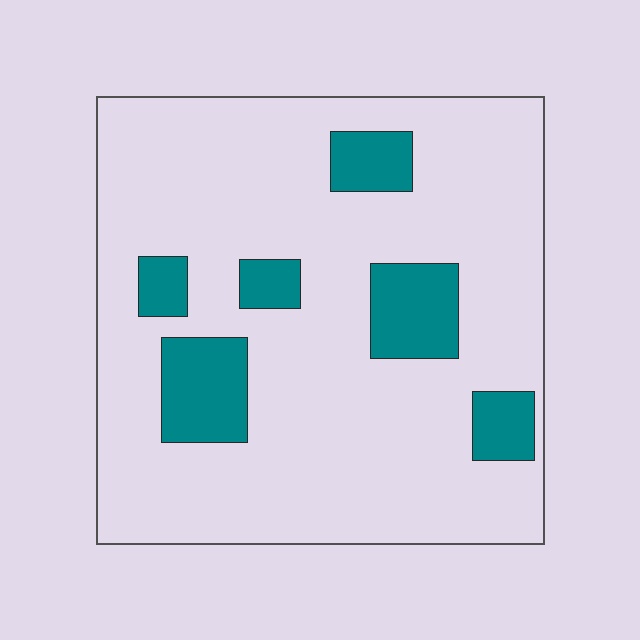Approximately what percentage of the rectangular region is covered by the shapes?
Approximately 15%.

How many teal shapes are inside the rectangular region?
6.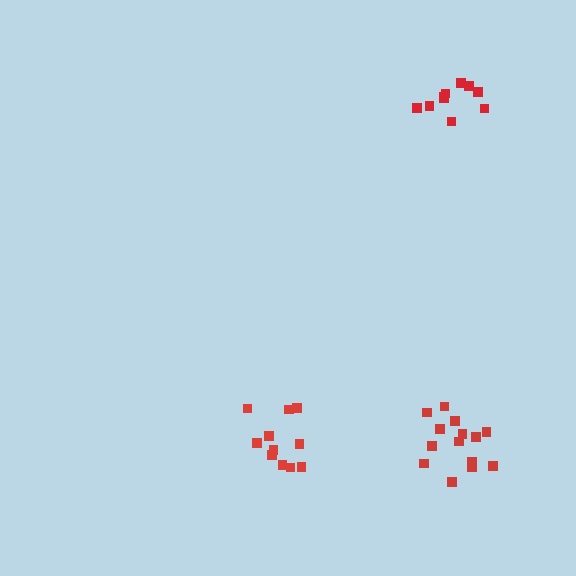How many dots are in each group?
Group 1: 11 dots, Group 2: 14 dots, Group 3: 10 dots (35 total).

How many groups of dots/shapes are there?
There are 3 groups.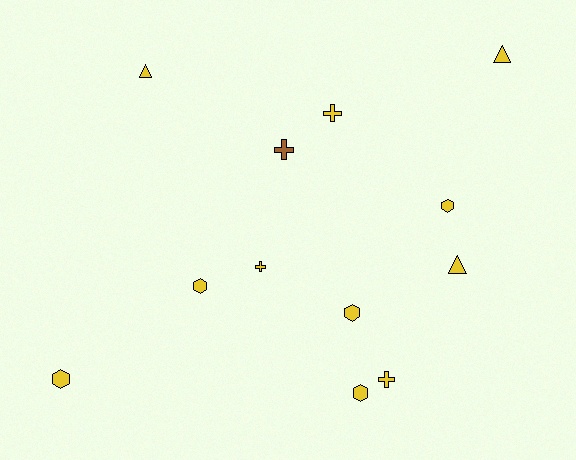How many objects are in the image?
There are 12 objects.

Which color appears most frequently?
Yellow, with 11 objects.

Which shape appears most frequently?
Hexagon, with 5 objects.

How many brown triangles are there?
There are no brown triangles.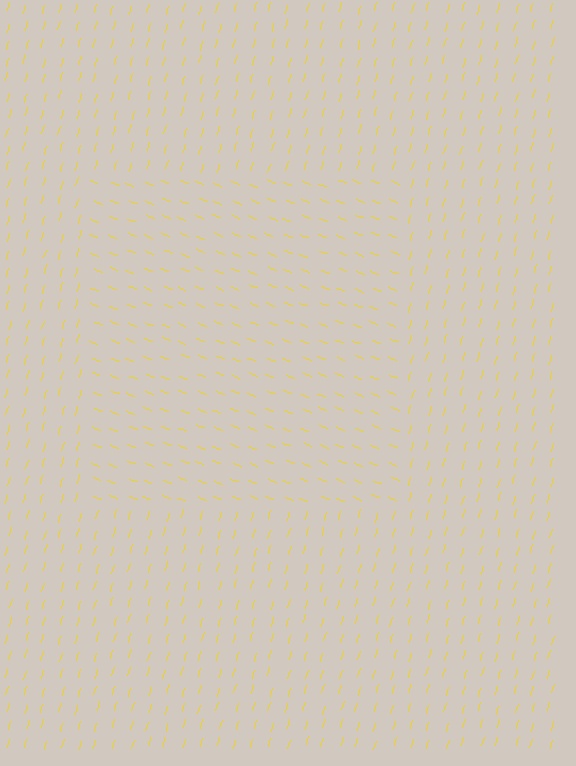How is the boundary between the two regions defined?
The boundary is defined purely by a change in line orientation (approximately 85 degrees difference). All lines are the same color and thickness.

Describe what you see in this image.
The image is filled with small yellow line segments. A rectangle region in the image has lines oriented differently from the surrounding lines, creating a visible texture boundary.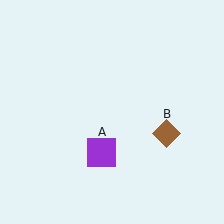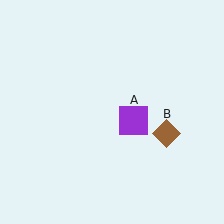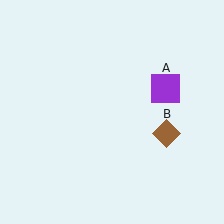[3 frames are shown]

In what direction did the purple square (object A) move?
The purple square (object A) moved up and to the right.